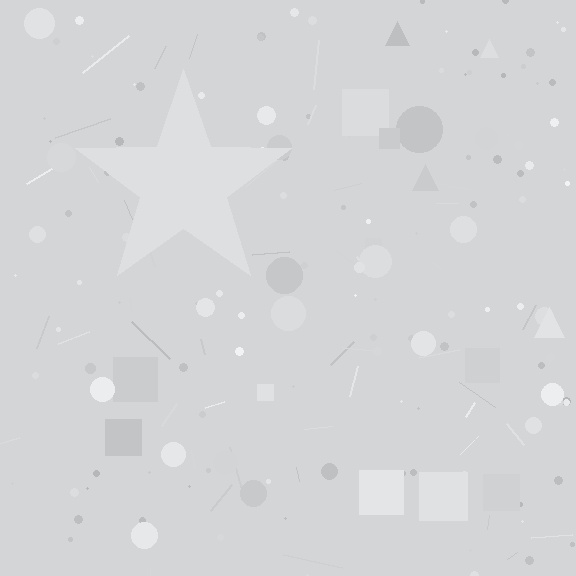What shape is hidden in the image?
A star is hidden in the image.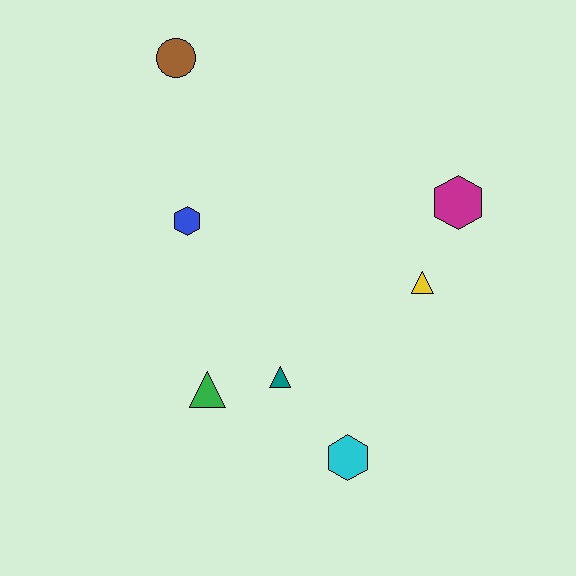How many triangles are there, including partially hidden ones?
There are 3 triangles.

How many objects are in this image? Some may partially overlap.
There are 7 objects.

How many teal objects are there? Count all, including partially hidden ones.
There is 1 teal object.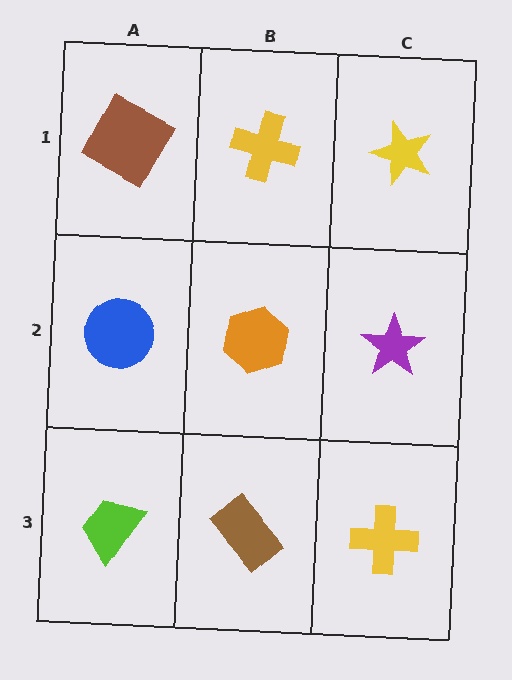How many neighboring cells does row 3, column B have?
3.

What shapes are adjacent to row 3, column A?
A blue circle (row 2, column A), a brown rectangle (row 3, column B).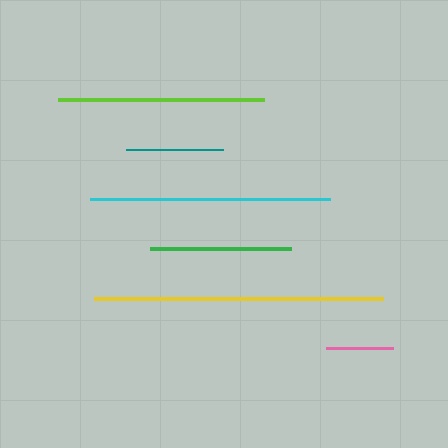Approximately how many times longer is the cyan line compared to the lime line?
The cyan line is approximately 1.2 times the length of the lime line.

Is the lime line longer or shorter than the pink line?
The lime line is longer than the pink line.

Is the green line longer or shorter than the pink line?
The green line is longer than the pink line.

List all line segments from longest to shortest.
From longest to shortest: yellow, cyan, lime, green, teal, pink.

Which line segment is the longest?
The yellow line is the longest at approximately 288 pixels.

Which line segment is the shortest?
The pink line is the shortest at approximately 67 pixels.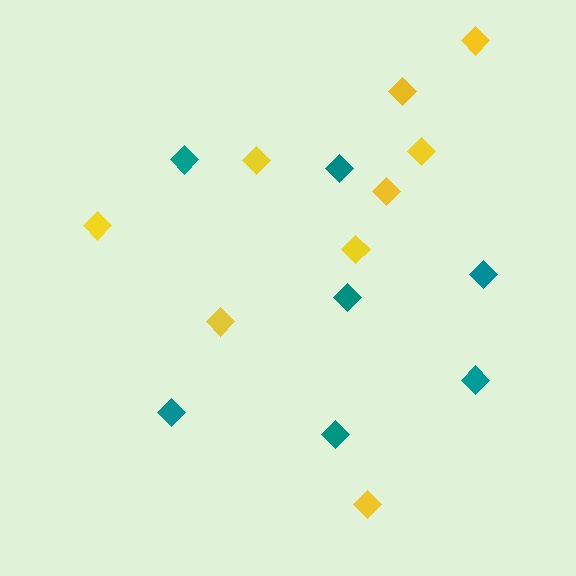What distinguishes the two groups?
There are 2 groups: one group of teal diamonds (7) and one group of yellow diamonds (9).